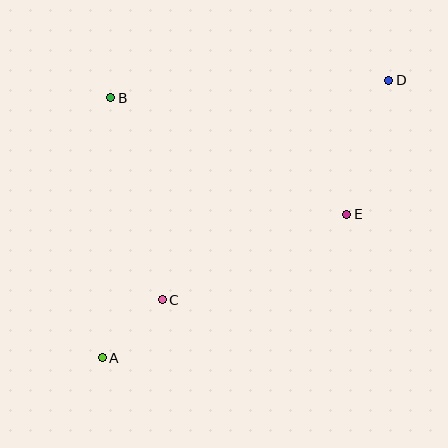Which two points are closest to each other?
Points A and C are closest to each other.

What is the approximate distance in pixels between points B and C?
The distance between B and C is approximately 208 pixels.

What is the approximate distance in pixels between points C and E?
The distance between C and E is approximately 203 pixels.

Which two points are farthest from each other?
Points A and D are farthest from each other.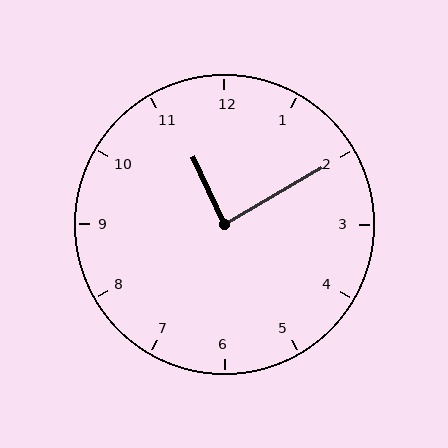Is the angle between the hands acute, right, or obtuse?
It is right.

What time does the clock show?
11:10.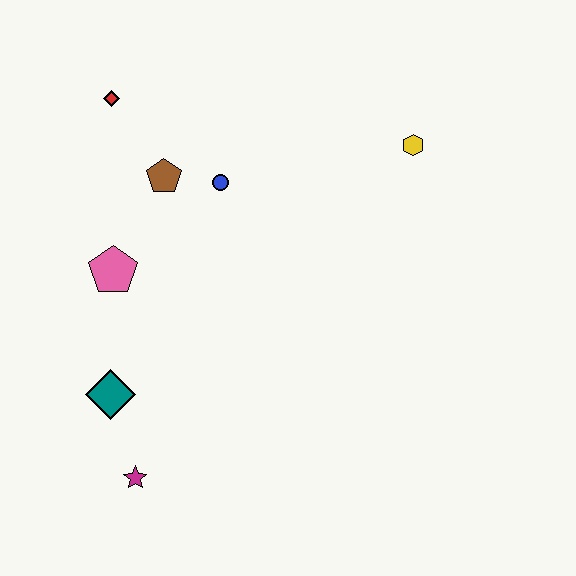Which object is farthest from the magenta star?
The yellow hexagon is farthest from the magenta star.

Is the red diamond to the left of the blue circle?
Yes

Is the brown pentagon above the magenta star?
Yes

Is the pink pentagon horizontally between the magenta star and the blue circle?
No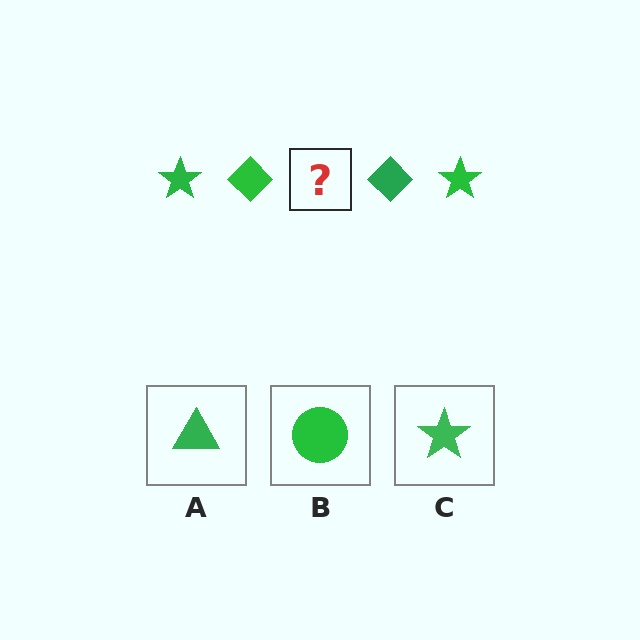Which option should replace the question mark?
Option C.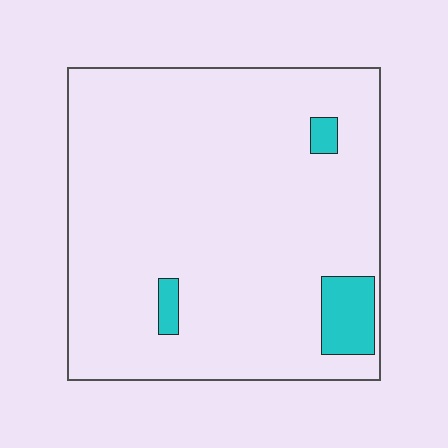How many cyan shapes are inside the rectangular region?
3.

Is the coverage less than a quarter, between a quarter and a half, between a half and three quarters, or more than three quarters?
Less than a quarter.